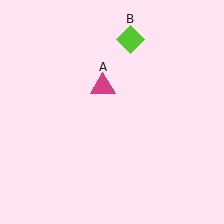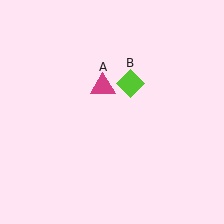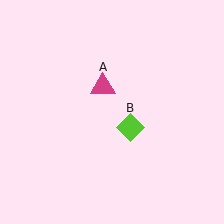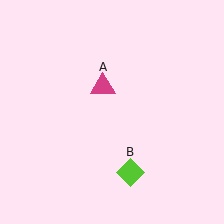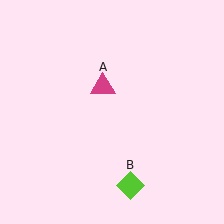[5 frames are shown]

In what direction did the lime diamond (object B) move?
The lime diamond (object B) moved down.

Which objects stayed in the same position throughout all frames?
Magenta triangle (object A) remained stationary.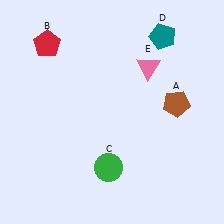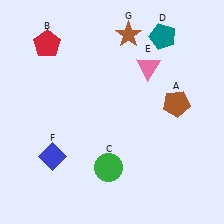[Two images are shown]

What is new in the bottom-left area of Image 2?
A blue diamond (F) was added in the bottom-left area of Image 2.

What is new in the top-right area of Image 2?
A brown star (G) was added in the top-right area of Image 2.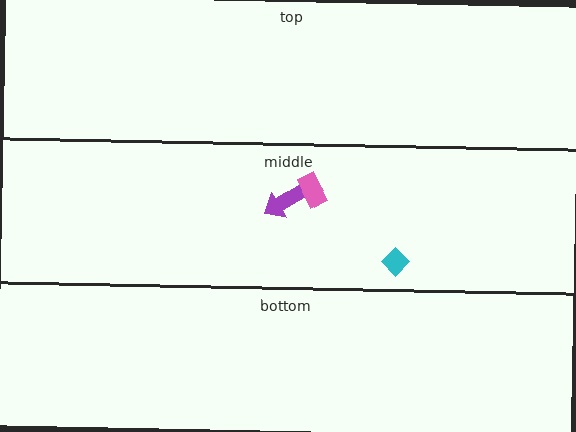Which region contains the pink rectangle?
The middle region.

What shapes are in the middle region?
The purple arrow, the cyan diamond, the pink rectangle.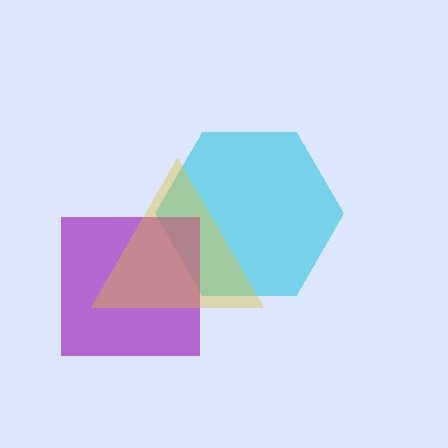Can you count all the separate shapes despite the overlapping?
Yes, there are 3 separate shapes.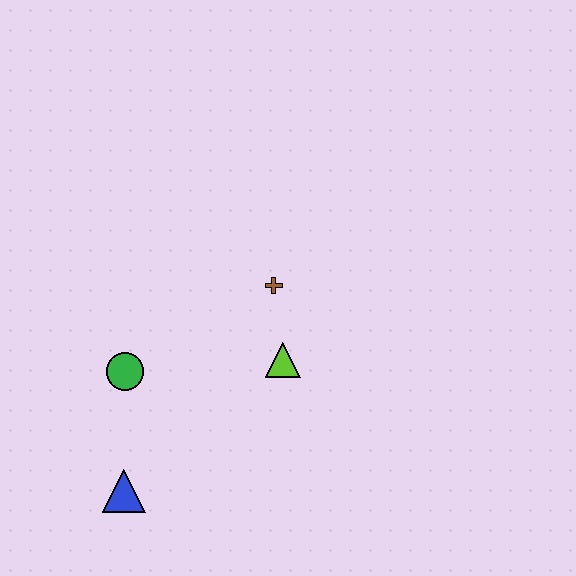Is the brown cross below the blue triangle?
No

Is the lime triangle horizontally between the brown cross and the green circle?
No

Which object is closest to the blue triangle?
The green circle is closest to the blue triangle.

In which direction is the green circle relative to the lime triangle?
The green circle is to the left of the lime triangle.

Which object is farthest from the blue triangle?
The brown cross is farthest from the blue triangle.